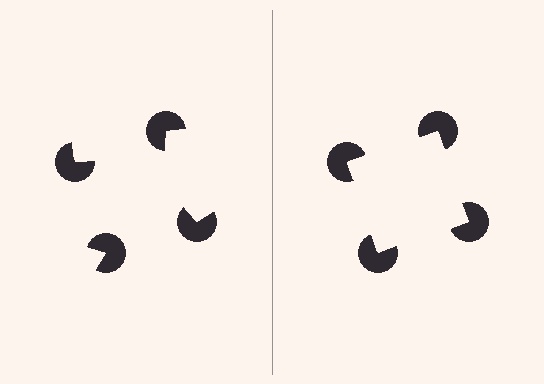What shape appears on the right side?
An illusory square.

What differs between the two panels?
The pac-man discs are positioned identically on both sides; only the wedge orientations differ. On the right they align to a square; on the left they are misaligned.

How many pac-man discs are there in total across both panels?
8 — 4 on each side.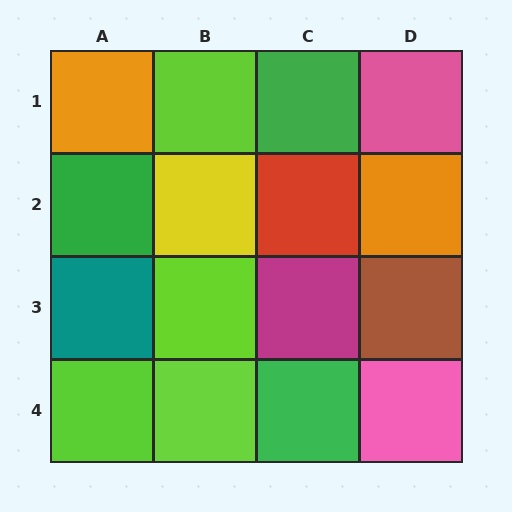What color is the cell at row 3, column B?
Lime.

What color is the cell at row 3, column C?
Magenta.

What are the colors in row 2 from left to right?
Green, yellow, red, orange.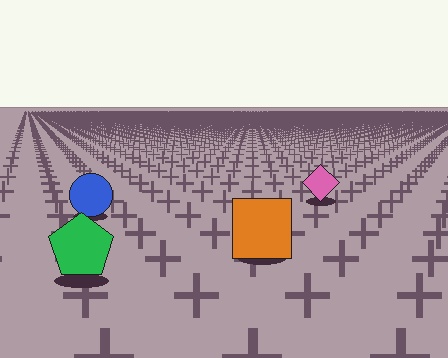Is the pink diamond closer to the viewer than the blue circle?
No. The blue circle is closer — you can tell from the texture gradient: the ground texture is coarser near it.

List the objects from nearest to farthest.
From nearest to farthest: the green pentagon, the orange square, the blue circle, the pink diamond.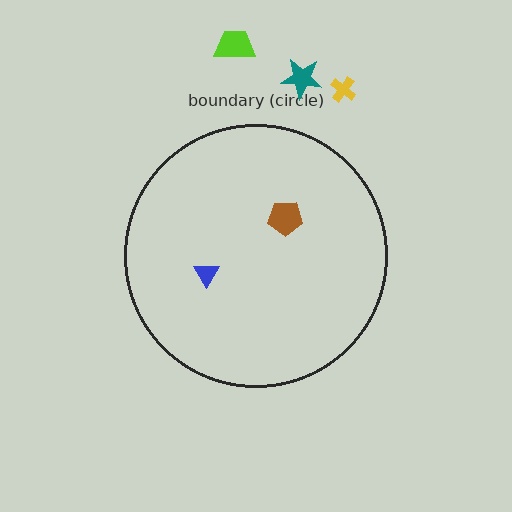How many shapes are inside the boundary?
2 inside, 3 outside.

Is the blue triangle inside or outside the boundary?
Inside.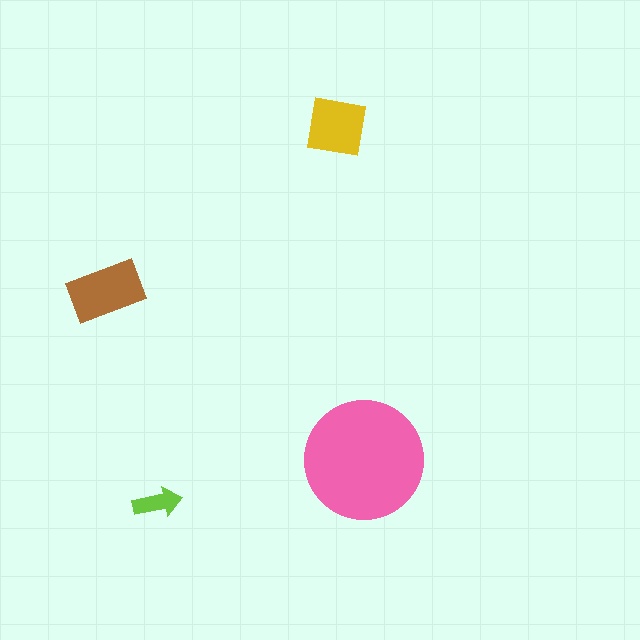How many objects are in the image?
There are 4 objects in the image.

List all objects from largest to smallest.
The pink circle, the brown rectangle, the yellow square, the lime arrow.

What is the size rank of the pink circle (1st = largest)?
1st.